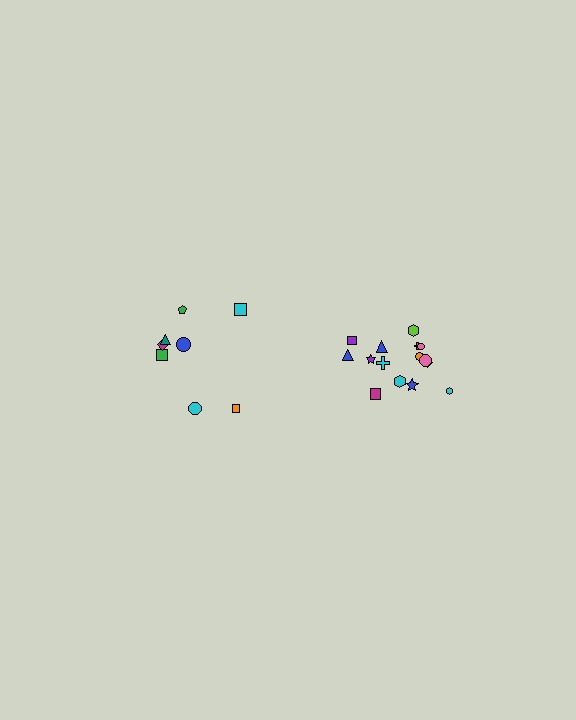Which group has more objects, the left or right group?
The right group.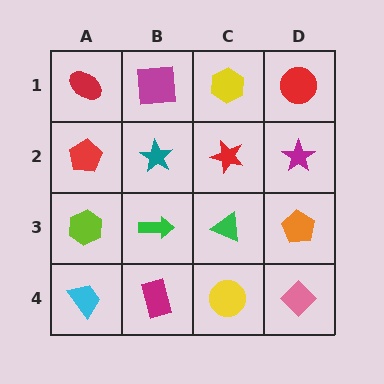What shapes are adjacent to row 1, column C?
A red star (row 2, column C), a magenta square (row 1, column B), a red circle (row 1, column D).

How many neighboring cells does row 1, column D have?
2.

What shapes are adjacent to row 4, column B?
A green arrow (row 3, column B), a cyan trapezoid (row 4, column A), a yellow circle (row 4, column C).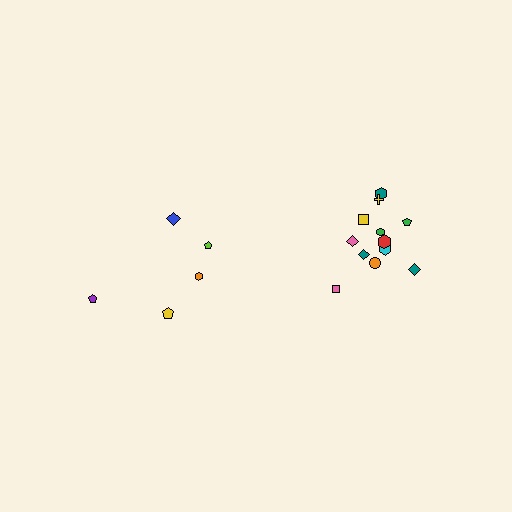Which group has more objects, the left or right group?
The right group.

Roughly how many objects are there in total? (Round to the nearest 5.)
Roughly 15 objects in total.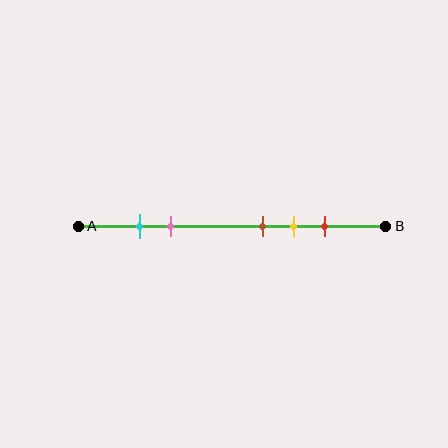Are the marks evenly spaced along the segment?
No, the marks are not evenly spaced.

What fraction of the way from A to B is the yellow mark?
The yellow mark is approximately 70% (0.7) of the way from A to B.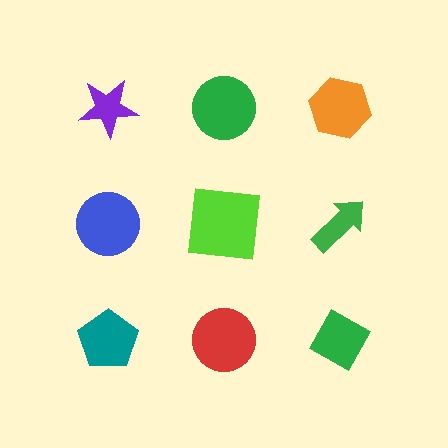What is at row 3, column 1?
A teal pentagon.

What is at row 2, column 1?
A blue circle.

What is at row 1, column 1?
A purple star.